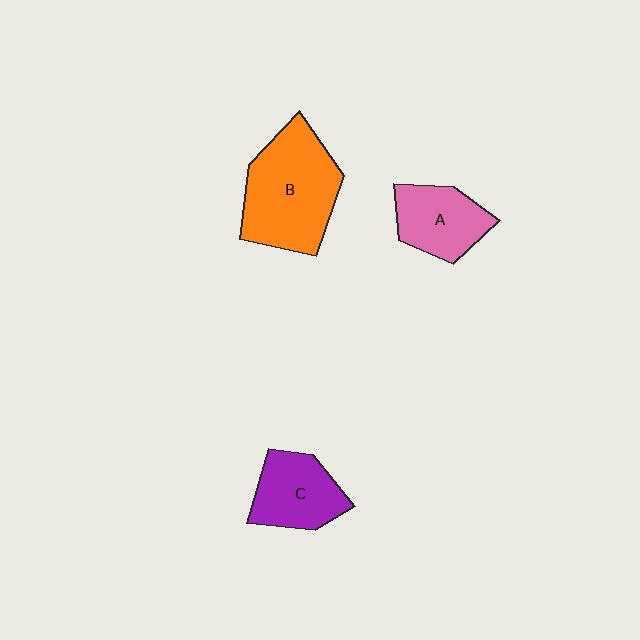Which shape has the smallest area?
Shape A (pink).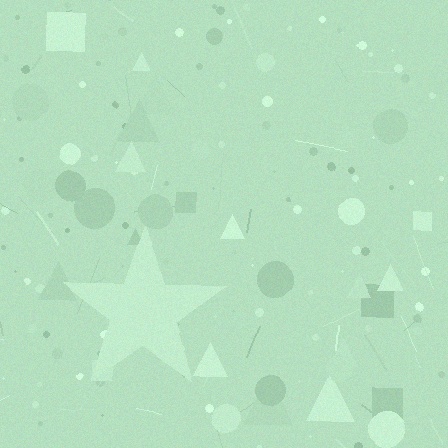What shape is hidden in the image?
A star is hidden in the image.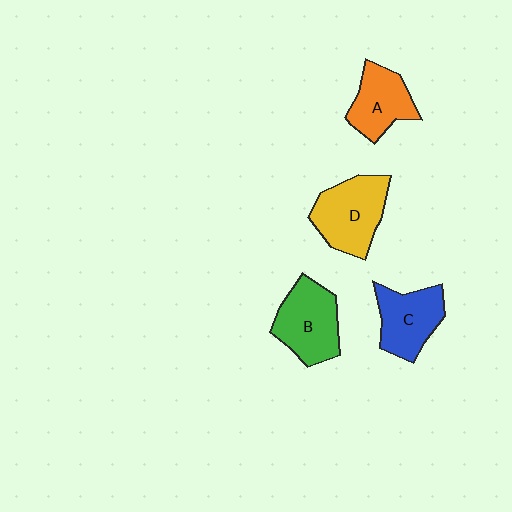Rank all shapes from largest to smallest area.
From largest to smallest: D (yellow), B (green), C (blue), A (orange).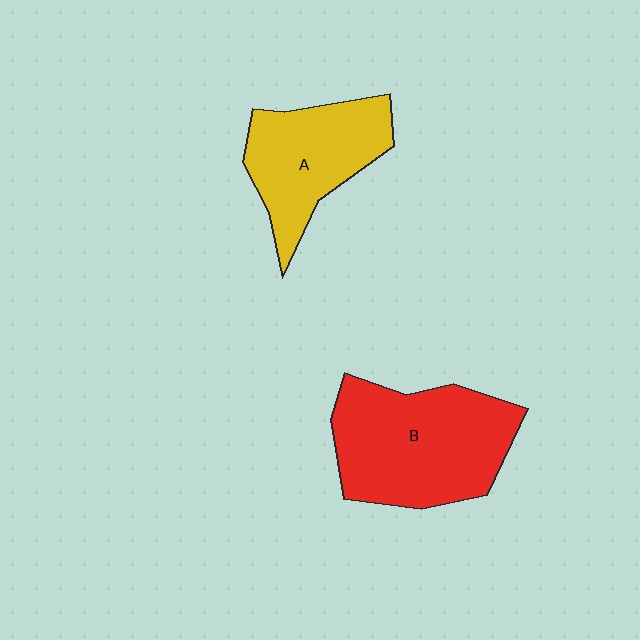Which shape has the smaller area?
Shape A (yellow).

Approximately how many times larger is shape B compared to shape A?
Approximately 1.4 times.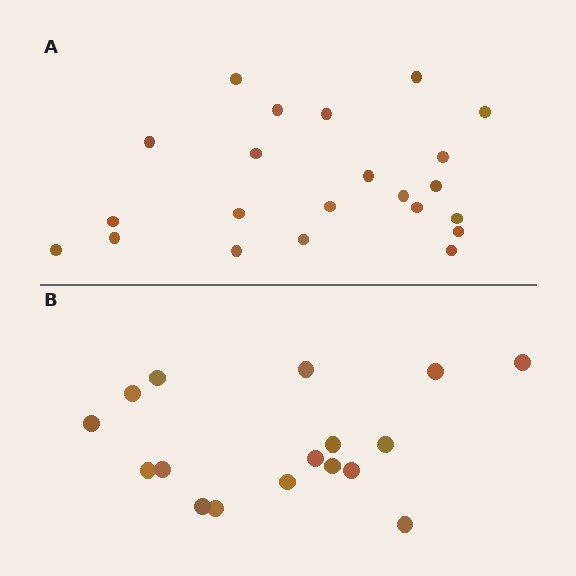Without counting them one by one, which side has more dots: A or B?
Region A (the top region) has more dots.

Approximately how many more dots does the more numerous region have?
Region A has about 5 more dots than region B.